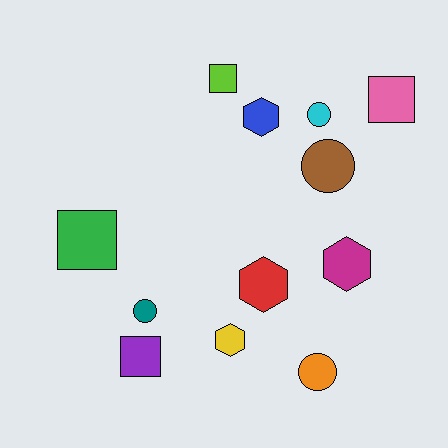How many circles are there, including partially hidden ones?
There are 4 circles.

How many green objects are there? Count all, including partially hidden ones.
There is 1 green object.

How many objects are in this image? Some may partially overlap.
There are 12 objects.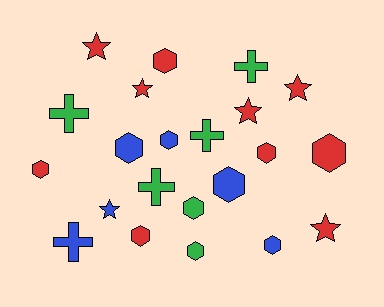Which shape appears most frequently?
Hexagon, with 11 objects.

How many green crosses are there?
There are 4 green crosses.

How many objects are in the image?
There are 22 objects.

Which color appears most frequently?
Red, with 10 objects.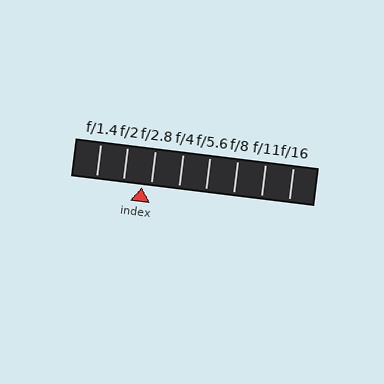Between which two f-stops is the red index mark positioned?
The index mark is between f/2 and f/2.8.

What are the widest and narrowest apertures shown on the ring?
The widest aperture shown is f/1.4 and the narrowest is f/16.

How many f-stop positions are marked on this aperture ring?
There are 8 f-stop positions marked.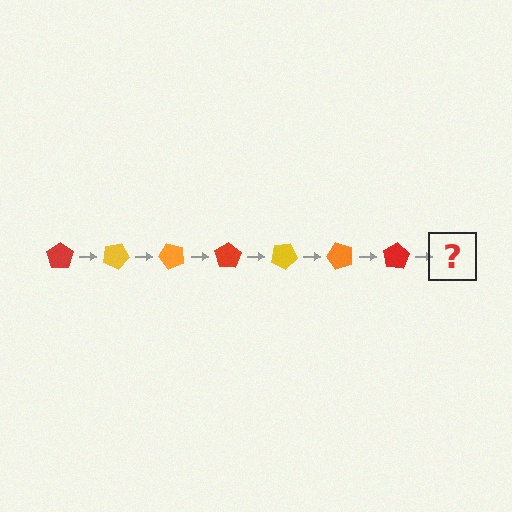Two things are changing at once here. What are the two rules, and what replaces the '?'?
The two rules are that it rotates 25 degrees each step and the color cycles through red, yellow, and orange. The '?' should be a yellow pentagon, rotated 175 degrees from the start.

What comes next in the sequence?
The next element should be a yellow pentagon, rotated 175 degrees from the start.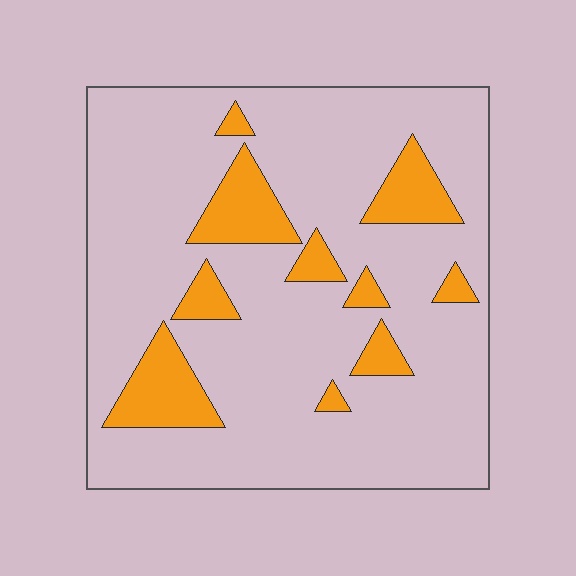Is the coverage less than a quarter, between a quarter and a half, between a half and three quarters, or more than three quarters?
Less than a quarter.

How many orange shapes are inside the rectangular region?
10.